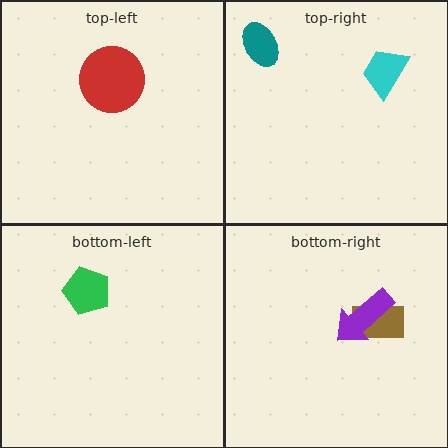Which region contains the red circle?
The top-left region.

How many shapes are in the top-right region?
2.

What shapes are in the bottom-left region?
The green pentagon.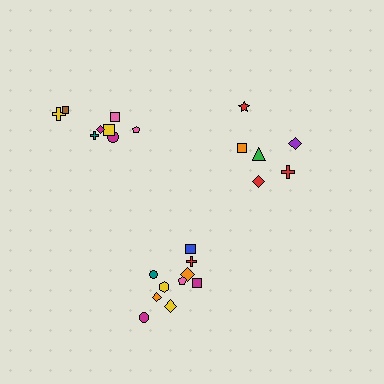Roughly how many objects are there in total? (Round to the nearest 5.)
Roughly 25 objects in total.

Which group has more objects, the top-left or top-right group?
The top-left group.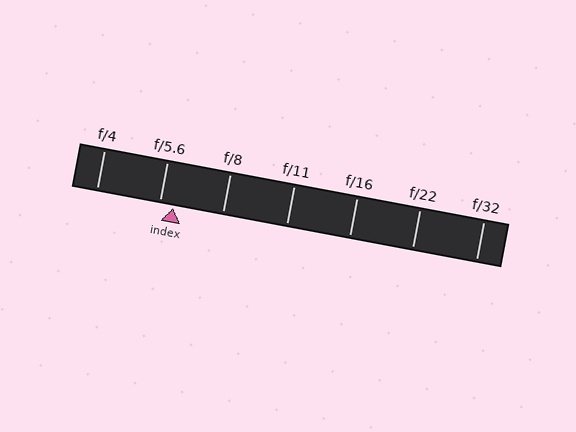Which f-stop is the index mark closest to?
The index mark is closest to f/5.6.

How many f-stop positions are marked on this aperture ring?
There are 7 f-stop positions marked.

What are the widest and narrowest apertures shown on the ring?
The widest aperture shown is f/4 and the narrowest is f/32.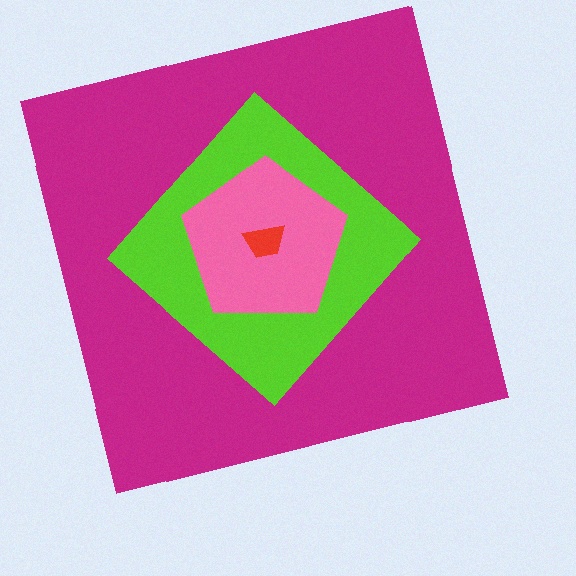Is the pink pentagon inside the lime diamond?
Yes.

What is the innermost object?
The red trapezoid.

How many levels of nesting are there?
4.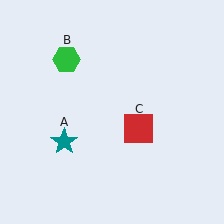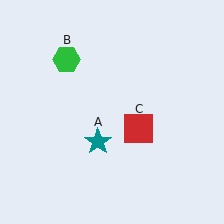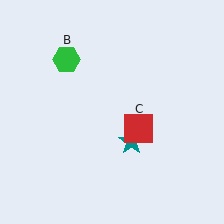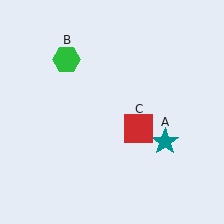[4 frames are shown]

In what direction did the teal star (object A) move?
The teal star (object A) moved right.